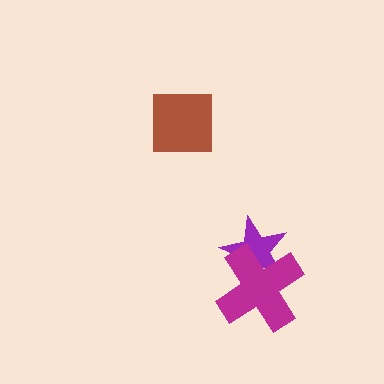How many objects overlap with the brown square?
0 objects overlap with the brown square.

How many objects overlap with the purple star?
1 object overlaps with the purple star.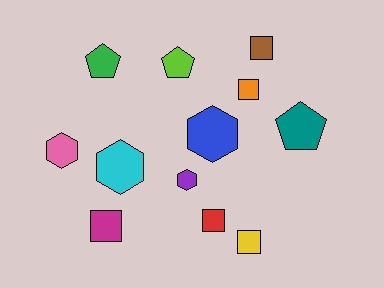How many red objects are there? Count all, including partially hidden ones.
There is 1 red object.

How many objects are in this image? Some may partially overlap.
There are 12 objects.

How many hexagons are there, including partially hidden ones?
There are 4 hexagons.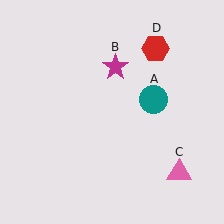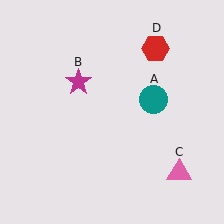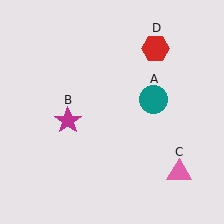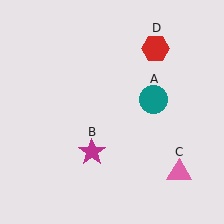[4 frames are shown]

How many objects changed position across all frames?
1 object changed position: magenta star (object B).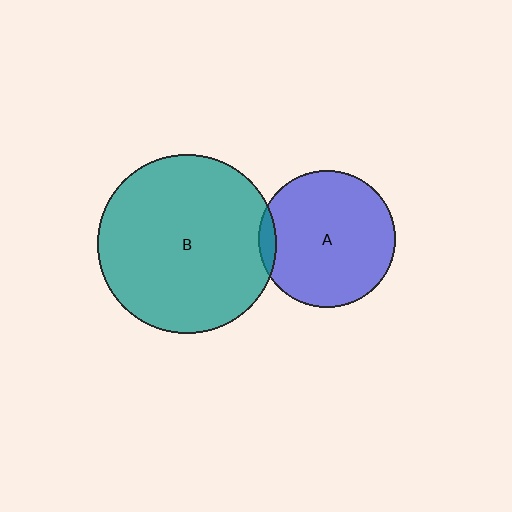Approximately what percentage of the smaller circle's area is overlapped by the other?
Approximately 5%.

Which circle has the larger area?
Circle B (teal).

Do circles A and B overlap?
Yes.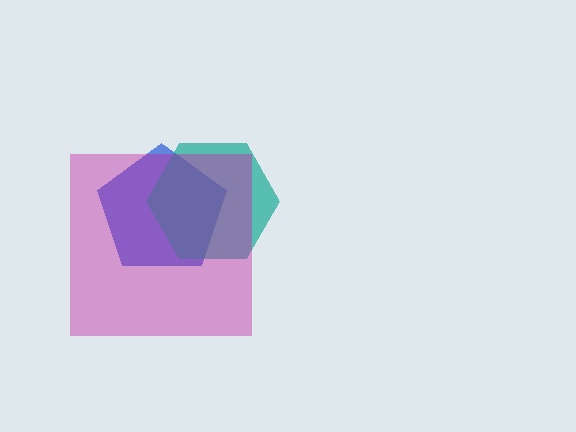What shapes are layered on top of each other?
The layered shapes are: a blue pentagon, a teal hexagon, a magenta square.